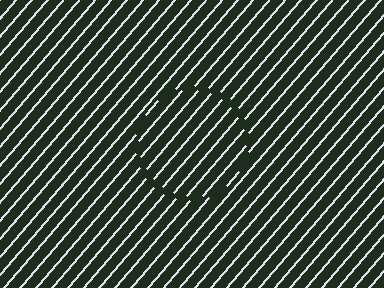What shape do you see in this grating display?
An illusory circle. The interior of the shape contains the same grating, shifted by half a period — the contour is defined by the phase discontinuity where line-ends from the inner and outer gratings abut.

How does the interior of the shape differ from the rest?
The interior of the shape contains the same grating, shifted by half a period — the contour is defined by the phase discontinuity where line-ends from the inner and outer gratings abut.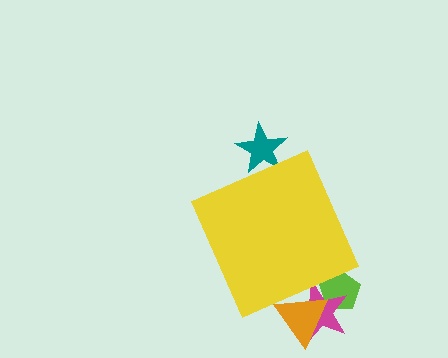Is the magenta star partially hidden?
Yes, the magenta star is partially hidden behind the yellow diamond.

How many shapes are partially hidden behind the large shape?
4 shapes are partially hidden.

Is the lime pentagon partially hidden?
Yes, the lime pentagon is partially hidden behind the yellow diamond.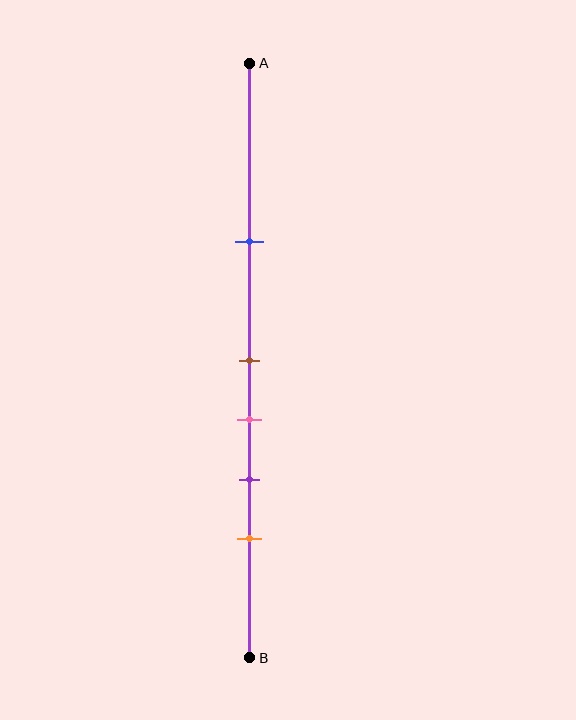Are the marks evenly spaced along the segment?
No, the marks are not evenly spaced.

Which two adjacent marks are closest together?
The brown and pink marks are the closest adjacent pair.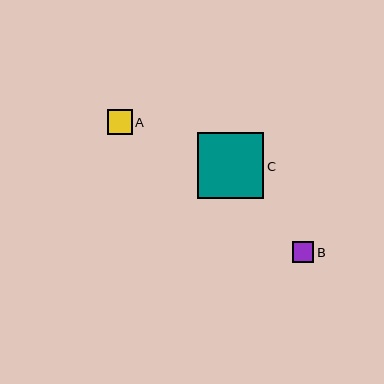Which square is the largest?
Square C is the largest with a size of approximately 66 pixels.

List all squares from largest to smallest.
From largest to smallest: C, A, B.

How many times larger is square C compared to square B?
Square C is approximately 3.2 times the size of square B.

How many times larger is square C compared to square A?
Square C is approximately 2.7 times the size of square A.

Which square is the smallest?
Square B is the smallest with a size of approximately 21 pixels.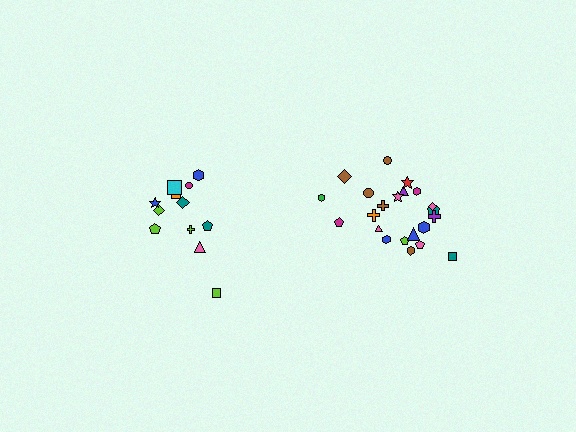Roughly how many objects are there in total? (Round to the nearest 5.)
Roughly 35 objects in total.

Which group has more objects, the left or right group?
The right group.